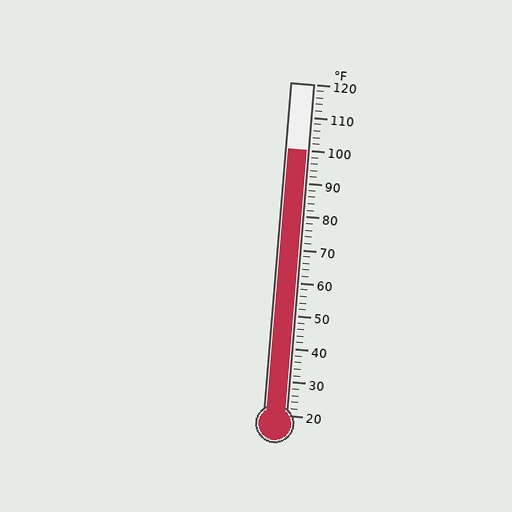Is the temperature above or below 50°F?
The temperature is above 50°F.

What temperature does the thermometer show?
The thermometer shows approximately 100°F.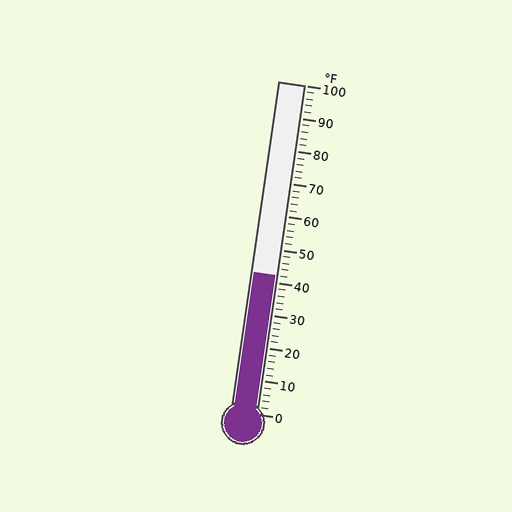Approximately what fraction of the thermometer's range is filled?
The thermometer is filled to approximately 40% of its range.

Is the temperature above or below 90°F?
The temperature is below 90°F.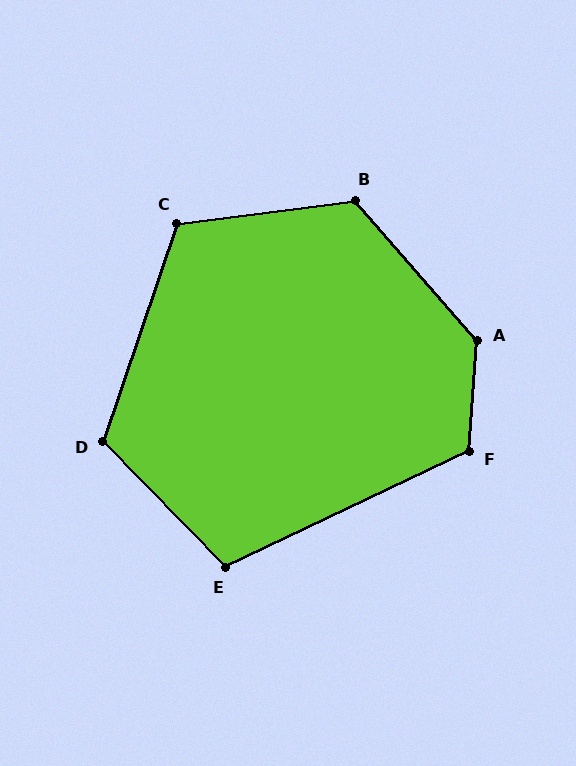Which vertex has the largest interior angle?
A, at approximately 135 degrees.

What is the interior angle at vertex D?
Approximately 117 degrees (obtuse).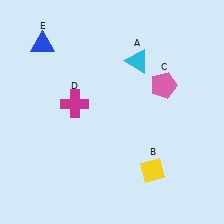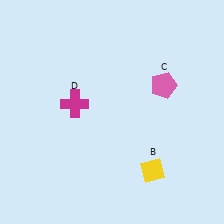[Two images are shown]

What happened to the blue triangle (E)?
The blue triangle (E) was removed in Image 2. It was in the top-left area of Image 1.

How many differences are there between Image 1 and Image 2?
There are 2 differences between the two images.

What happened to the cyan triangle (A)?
The cyan triangle (A) was removed in Image 2. It was in the top-right area of Image 1.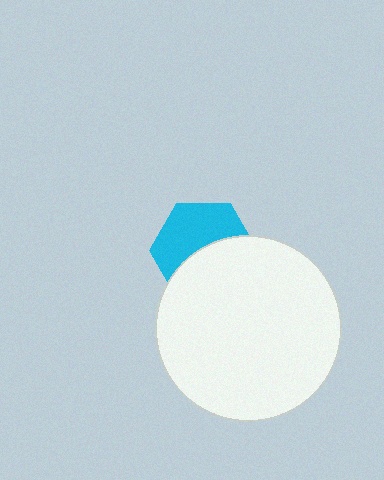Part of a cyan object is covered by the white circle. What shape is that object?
It is a hexagon.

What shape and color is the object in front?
The object in front is a white circle.